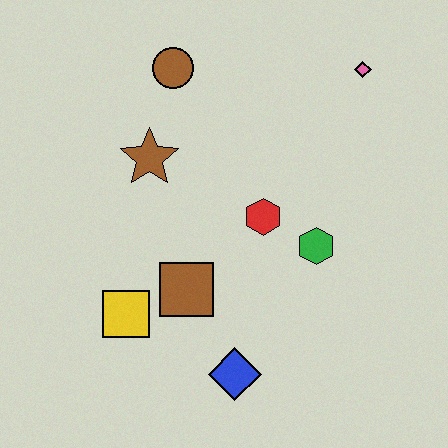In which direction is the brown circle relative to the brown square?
The brown circle is above the brown square.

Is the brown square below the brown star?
Yes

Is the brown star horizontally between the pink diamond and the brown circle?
No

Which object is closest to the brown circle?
The brown star is closest to the brown circle.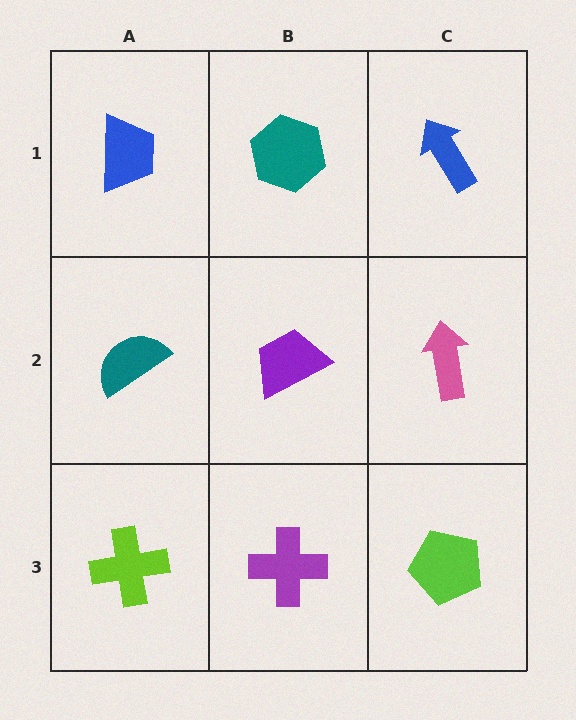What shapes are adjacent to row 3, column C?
A pink arrow (row 2, column C), a purple cross (row 3, column B).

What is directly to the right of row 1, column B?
A blue arrow.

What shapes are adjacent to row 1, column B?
A purple trapezoid (row 2, column B), a blue trapezoid (row 1, column A), a blue arrow (row 1, column C).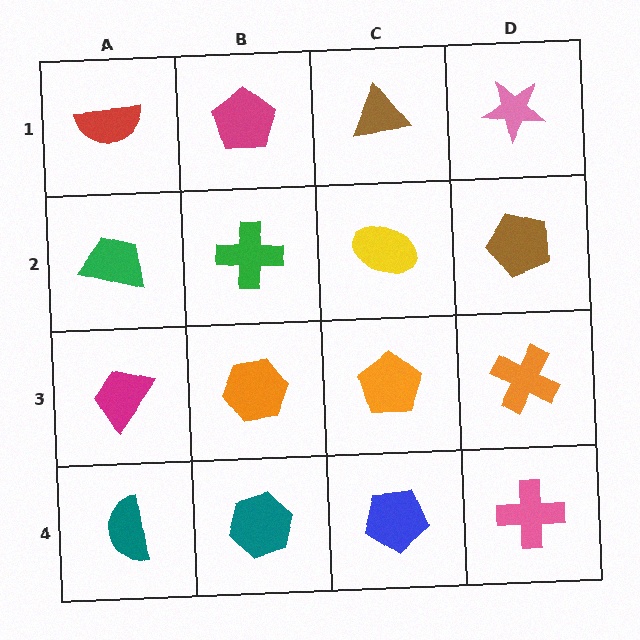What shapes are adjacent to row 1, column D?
A brown pentagon (row 2, column D), a brown triangle (row 1, column C).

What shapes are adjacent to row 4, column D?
An orange cross (row 3, column D), a blue pentagon (row 4, column C).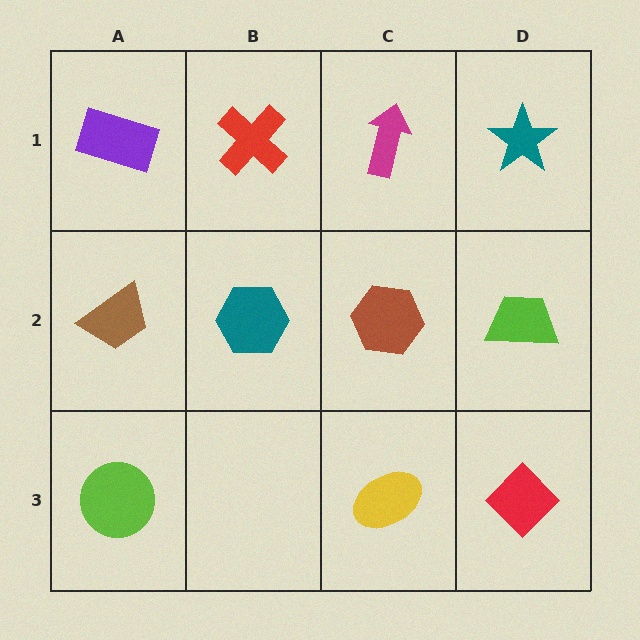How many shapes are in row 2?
4 shapes.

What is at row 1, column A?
A purple rectangle.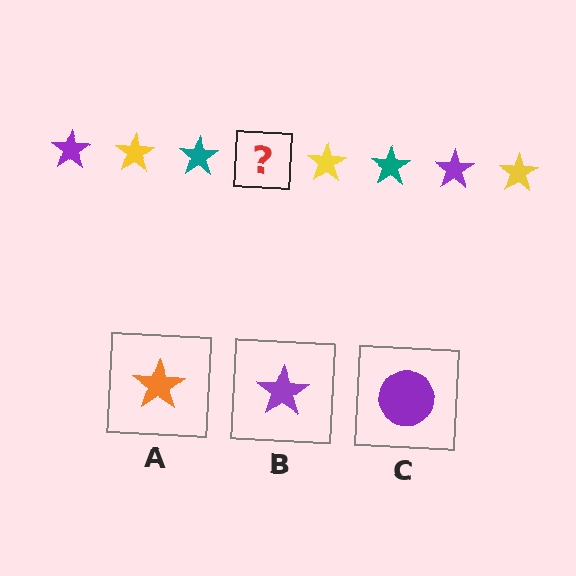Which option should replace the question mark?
Option B.